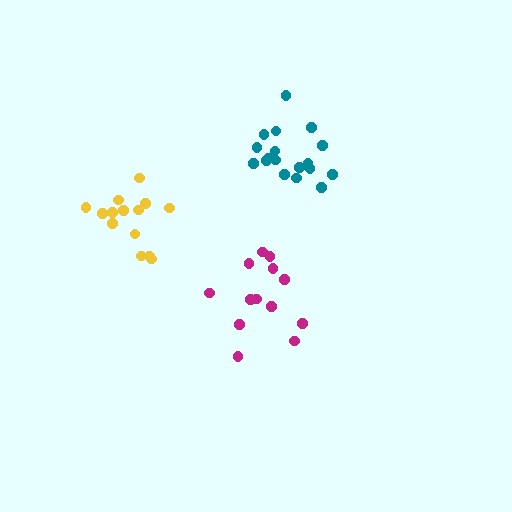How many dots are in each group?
Group 1: 13 dots, Group 2: 18 dots, Group 3: 14 dots (45 total).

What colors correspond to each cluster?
The clusters are colored: magenta, teal, yellow.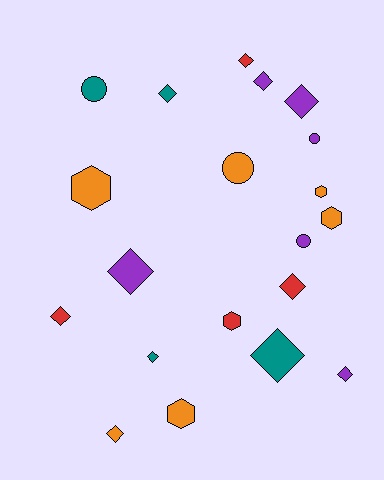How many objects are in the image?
There are 20 objects.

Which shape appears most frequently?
Diamond, with 11 objects.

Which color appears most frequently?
Orange, with 6 objects.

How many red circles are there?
There are no red circles.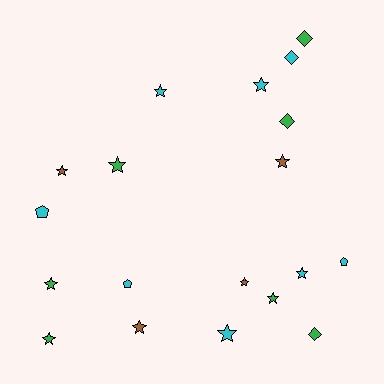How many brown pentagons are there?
There are no brown pentagons.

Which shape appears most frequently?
Star, with 12 objects.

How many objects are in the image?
There are 19 objects.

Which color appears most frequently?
Cyan, with 8 objects.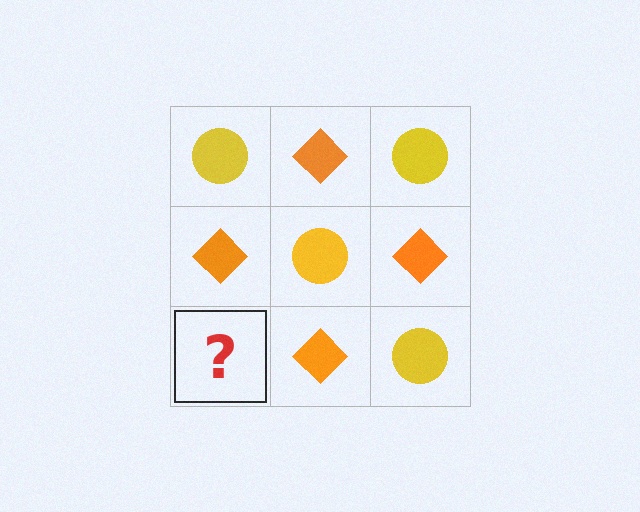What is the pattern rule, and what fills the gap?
The rule is that it alternates yellow circle and orange diamond in a checkerboard pattern. The gap should be filled with a yellow circle.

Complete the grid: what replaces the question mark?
The question mark should be replaced with a yellow circle.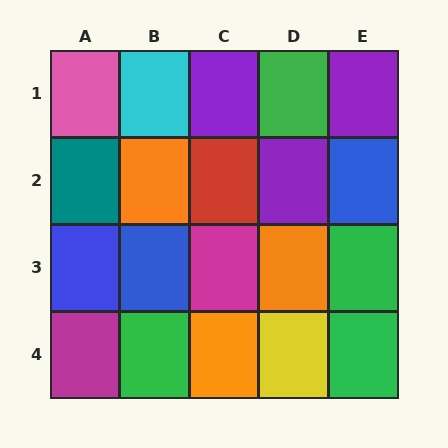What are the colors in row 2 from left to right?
Teal, orange, red, purple, blue.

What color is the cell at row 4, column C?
Orange.